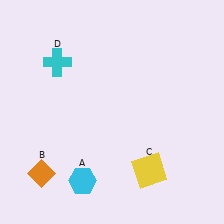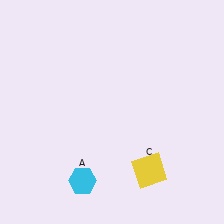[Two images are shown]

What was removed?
The orange diamond (B), the cyan cross (D) were removed in Image 2.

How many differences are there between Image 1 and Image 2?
There are 2 differences between the two images.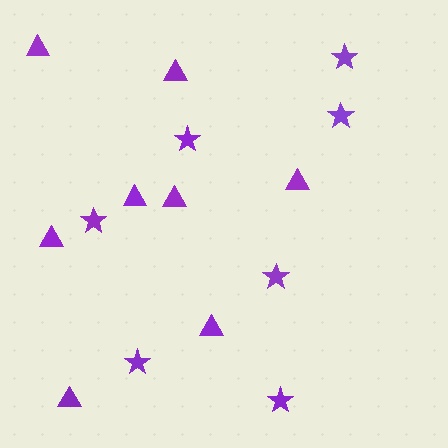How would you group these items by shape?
There are 2 groups: one group of stars (7) and one group of triangles (8).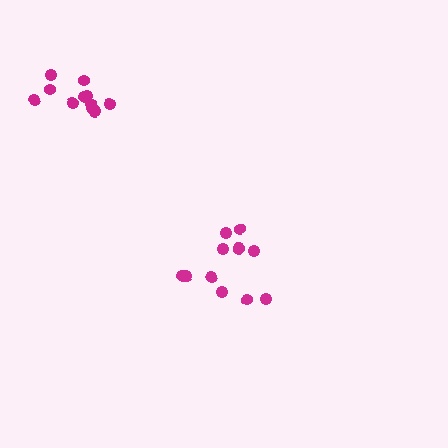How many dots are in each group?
Group 1: 11 dots, Group 2: 12 dots (23 total).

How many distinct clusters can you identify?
There are 2 distinct clusters.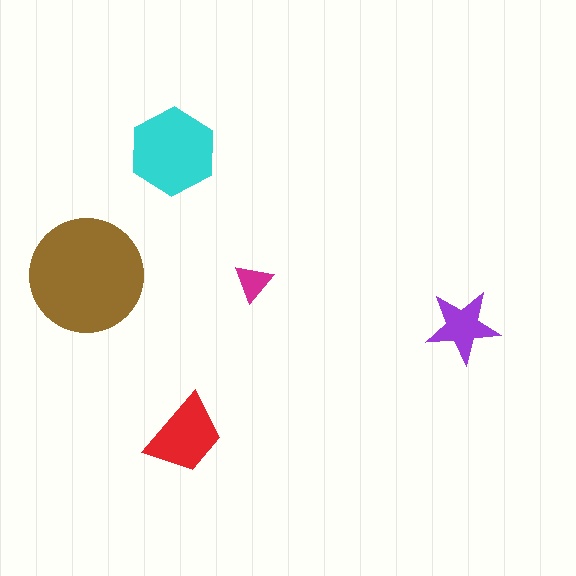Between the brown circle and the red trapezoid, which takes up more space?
The brown circle.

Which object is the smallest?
The magenta triangle.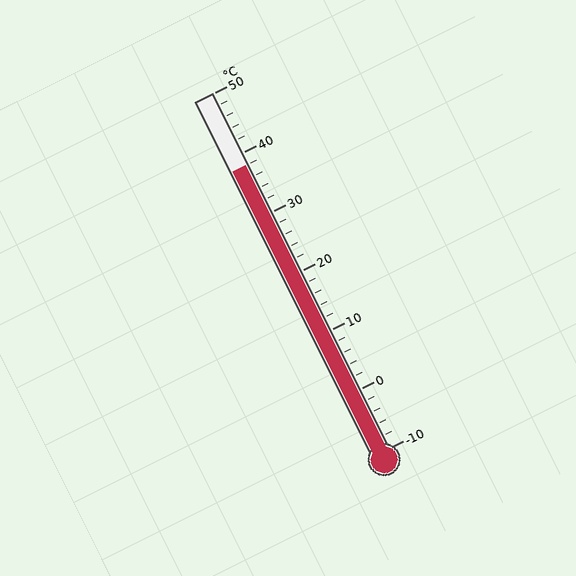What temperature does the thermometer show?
The thermometer shows approximately 38°C.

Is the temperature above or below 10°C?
The temperature is above 10°C.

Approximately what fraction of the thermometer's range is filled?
The thermometer is filled to approximately 80% of its range.